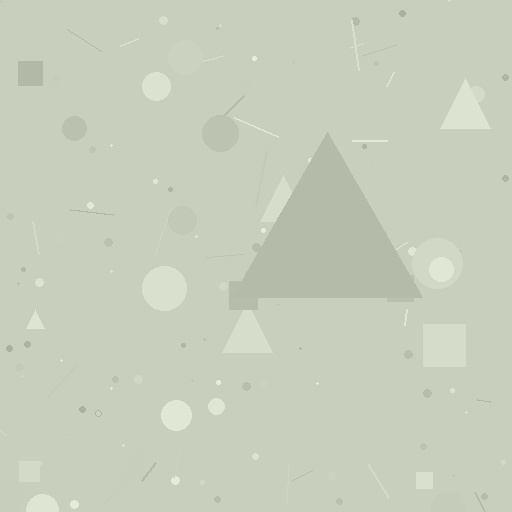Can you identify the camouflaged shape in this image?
The camouflaged shape is a triangle.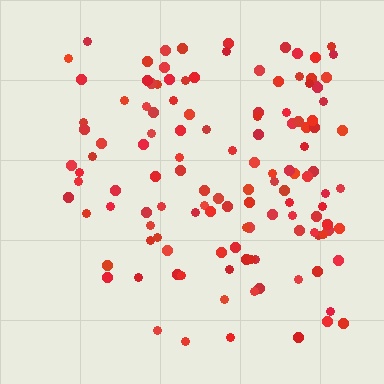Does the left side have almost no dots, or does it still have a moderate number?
Still a moderate number, just noticeably fewer than the right.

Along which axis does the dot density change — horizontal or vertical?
Horizontal.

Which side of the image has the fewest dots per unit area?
The left.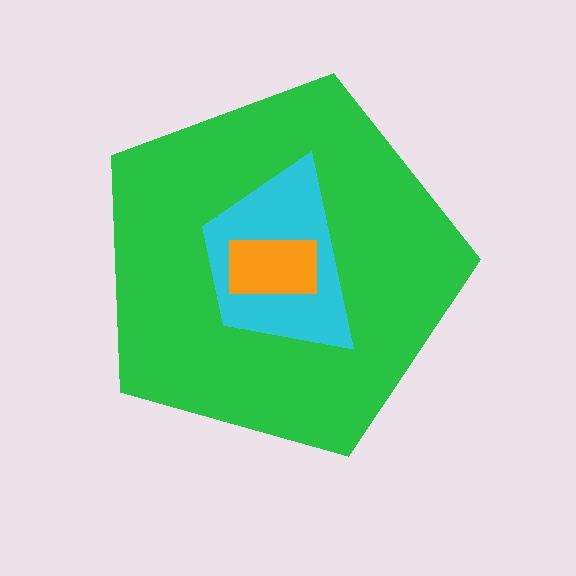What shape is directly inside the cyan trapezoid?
The orange rectangle.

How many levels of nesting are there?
3.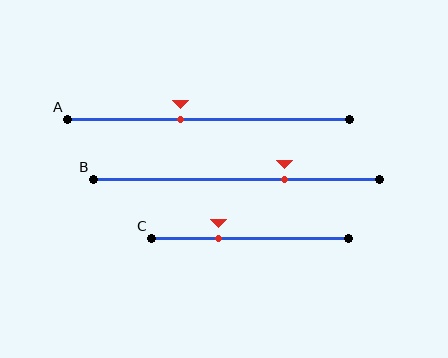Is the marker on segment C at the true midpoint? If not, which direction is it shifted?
No, the marker on segment C is shifted to the left by about 16% of the segment length.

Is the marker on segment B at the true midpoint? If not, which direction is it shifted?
No, the marker on segment B is shifted to the right by about 17% of the segment length.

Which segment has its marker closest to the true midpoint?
Segment A has its marker closest to the true midpoint.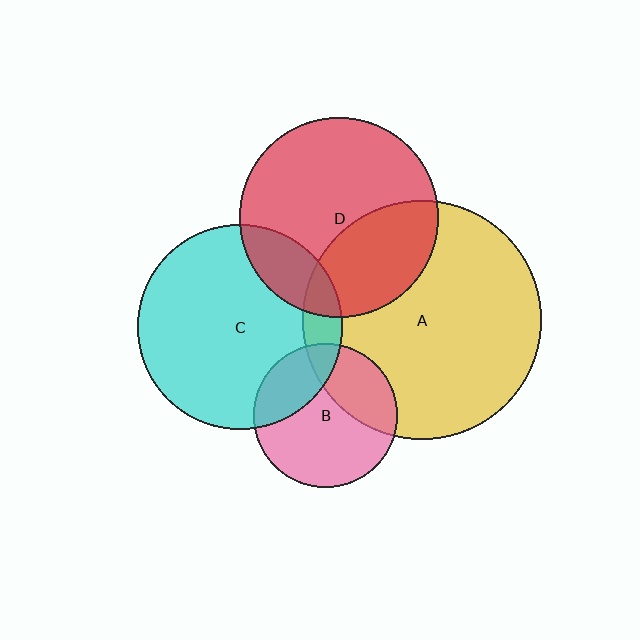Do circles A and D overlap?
Yes.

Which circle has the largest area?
Circle A (yellow).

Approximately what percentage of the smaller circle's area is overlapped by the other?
Approximately 35%.